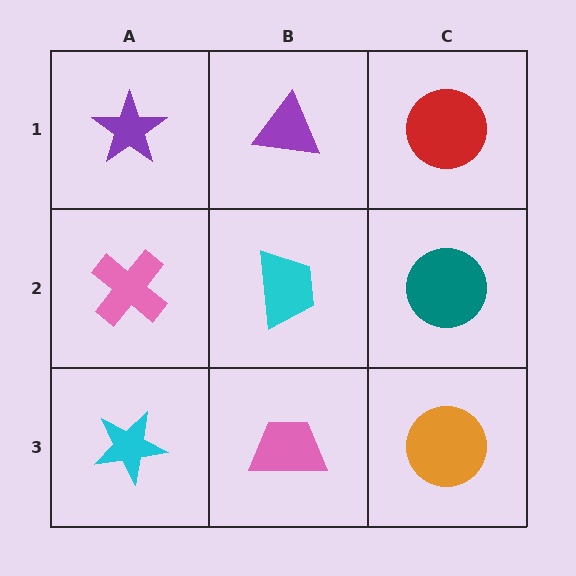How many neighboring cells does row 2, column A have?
3.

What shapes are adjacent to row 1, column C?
A teal circle (row 2, column C), a purple triangle (row 1, column B).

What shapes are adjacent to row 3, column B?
A cyan trapezoid (row 2, column B), a cyan star (row 3, column A), an orange circle (row 3, column C).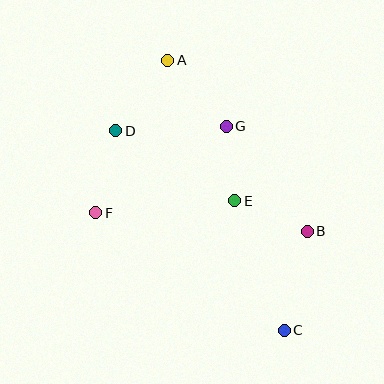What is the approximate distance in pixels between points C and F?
The distance between C and F is approximately 222 pixels.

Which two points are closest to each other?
Points E and G are closest to each other.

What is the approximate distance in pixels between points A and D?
The distance between A and D is approximately 88 pixels.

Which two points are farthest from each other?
Points A and C are farthest from each other.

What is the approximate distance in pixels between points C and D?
The distance between C and D is approximately 261 pixels.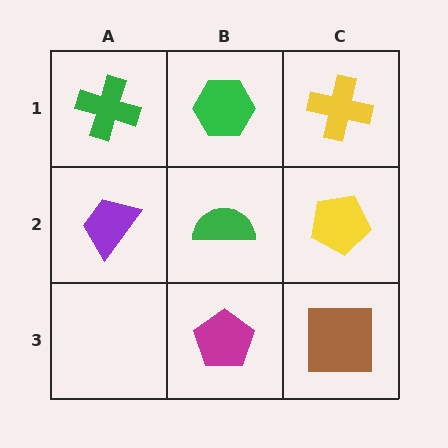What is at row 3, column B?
A magenta pentagon.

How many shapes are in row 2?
3 shapes.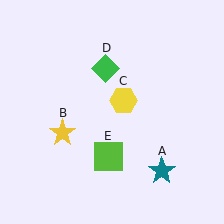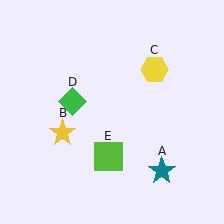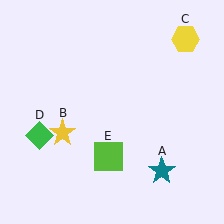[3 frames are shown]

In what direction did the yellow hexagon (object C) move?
The yellow hexagon (object C) moved up and to the right.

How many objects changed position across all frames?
2 objects changed position: yellow hexagon (object C), green diamond (object D).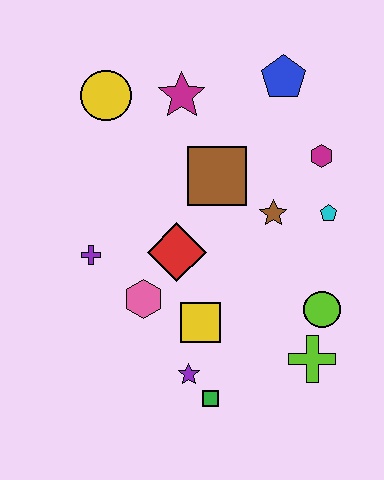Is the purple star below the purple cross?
Yes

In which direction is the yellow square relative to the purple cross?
The yellow square is to the right of the purple cross.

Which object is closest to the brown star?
The cyan pentagon is closest to the brown star.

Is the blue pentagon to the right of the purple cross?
Yes